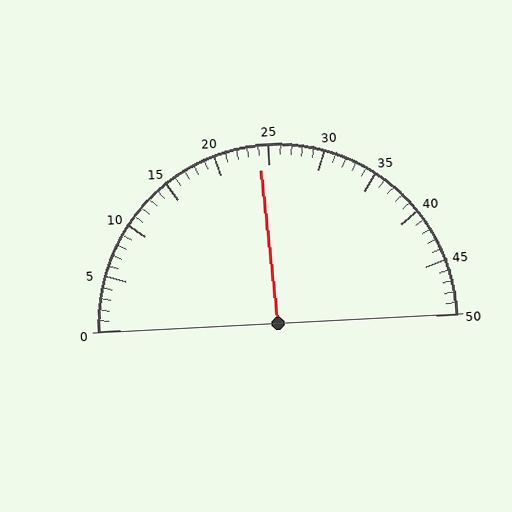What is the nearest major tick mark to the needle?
The nearest major tick mark is 25.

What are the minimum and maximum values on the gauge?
The gauge ranges from 0 to 50.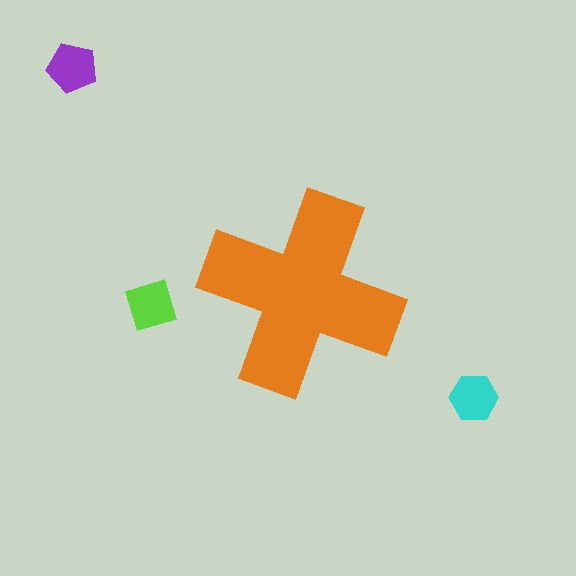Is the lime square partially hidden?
No, the lime square is fully visible.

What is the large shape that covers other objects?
An orange cross.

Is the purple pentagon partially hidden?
No, the purple pentagon is fully visible.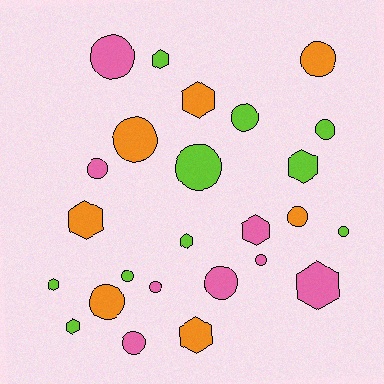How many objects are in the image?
There are 25 objects.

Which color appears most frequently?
Lime, with 10 objects.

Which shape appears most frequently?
Circle, with 15 objects.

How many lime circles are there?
There are 5 lime circles.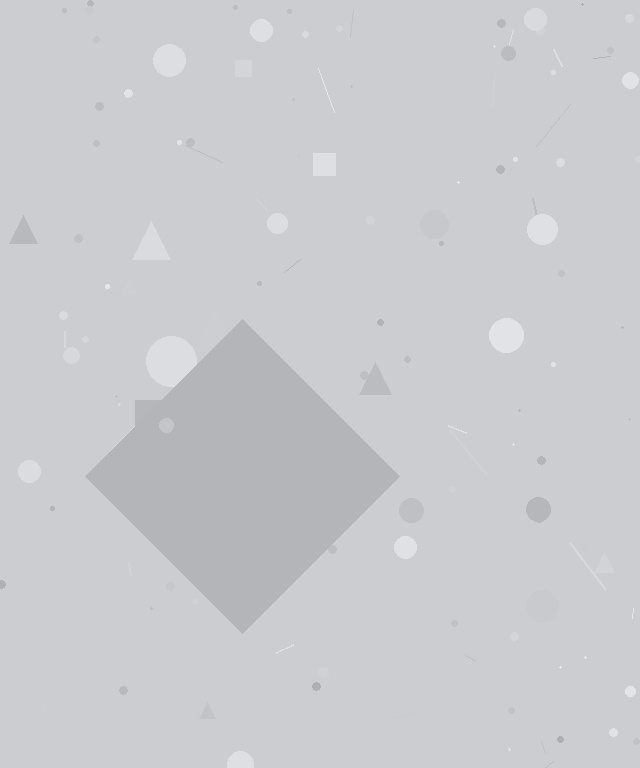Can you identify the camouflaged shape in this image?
The camouflaged shape is a diamond.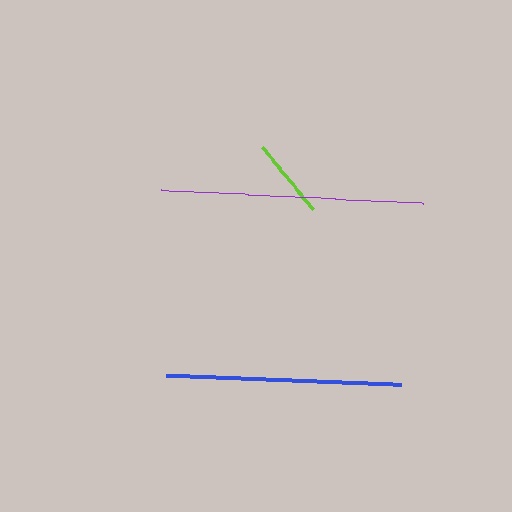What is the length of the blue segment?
The blue segment is approximately 236 pixels long.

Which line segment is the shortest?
The lime line is the shortest at approximately 81 pixels.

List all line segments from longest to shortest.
From longest to shortest: purple, blue, lime.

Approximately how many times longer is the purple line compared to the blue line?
The purple line is approximately 1.1 times the length of the blue line.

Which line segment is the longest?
The purple line is the longest at approximately 263 pixels.